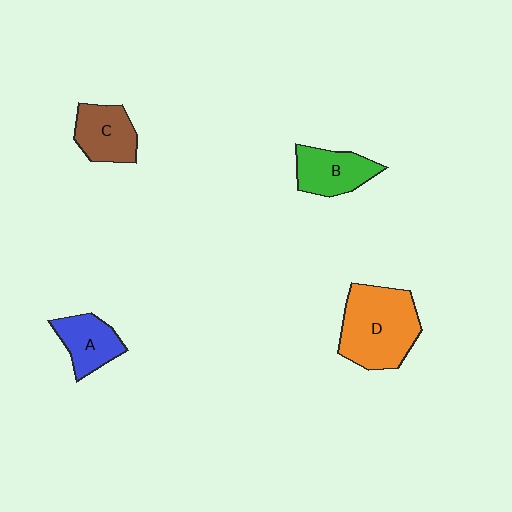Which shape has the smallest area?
Shape A (blue).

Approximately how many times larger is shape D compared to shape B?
Approximately 1.7 times.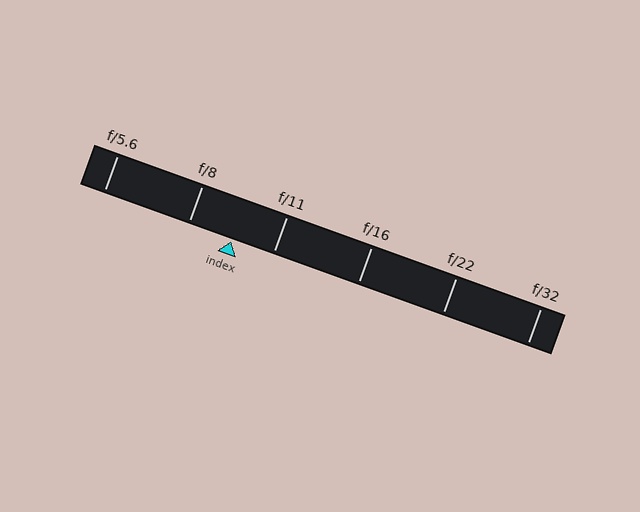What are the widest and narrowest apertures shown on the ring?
The widest aperture shown is f/5.6 and the narrowest is f/32.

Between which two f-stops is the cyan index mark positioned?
The index mark is between f/8 and f/11.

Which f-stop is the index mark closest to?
The index mark is closest to f/11.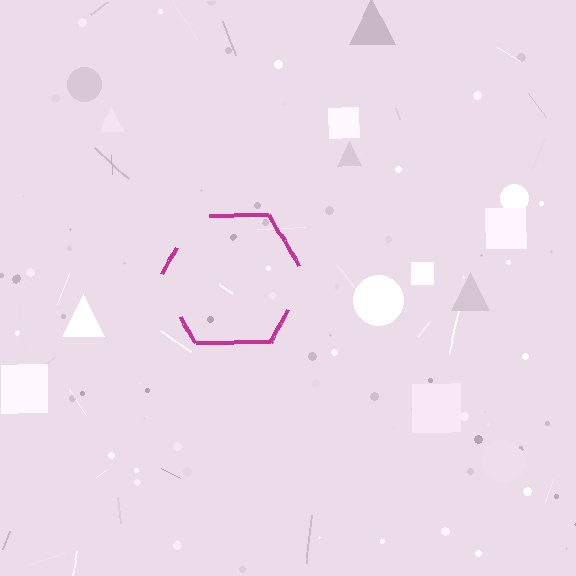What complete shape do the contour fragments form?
The contour fragments form a hexagon.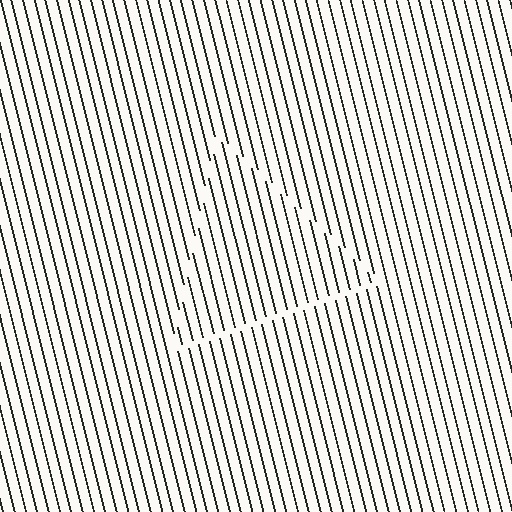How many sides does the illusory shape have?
3 sides — the line-ends trace a triangle.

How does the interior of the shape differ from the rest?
The interior of the shape contains the same grating, shifted by half a period — the contour is defined by the phase discontinuity where line-ends from the inner and outer gratings abut.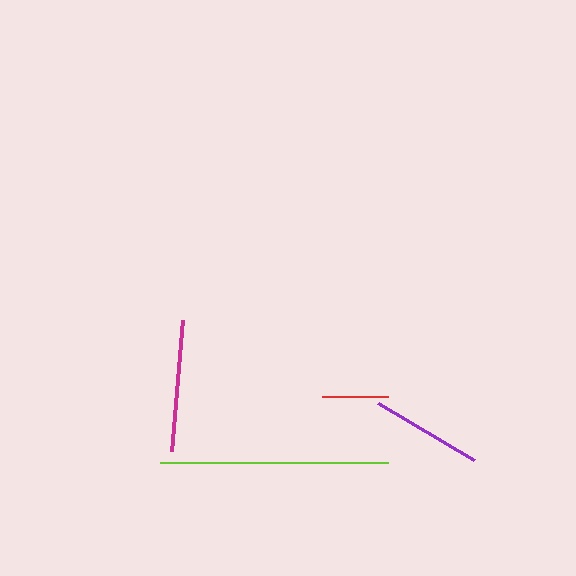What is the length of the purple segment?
The purple segment is approximately 112 pixels long.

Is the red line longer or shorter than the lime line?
The lime line is longer than the red line.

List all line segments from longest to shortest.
From longest to shortest: lime, magenta, purple, red.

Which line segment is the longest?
The lime line is the longest at approximately 228 pixels.